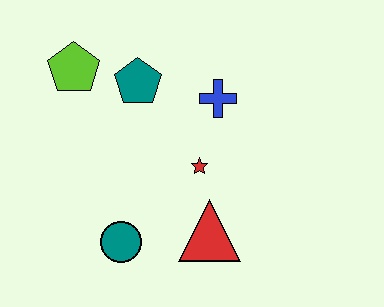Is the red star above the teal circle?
Yes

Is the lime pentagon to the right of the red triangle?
No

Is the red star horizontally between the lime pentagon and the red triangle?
Yes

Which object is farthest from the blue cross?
The teal circle is farthest from the blue cross.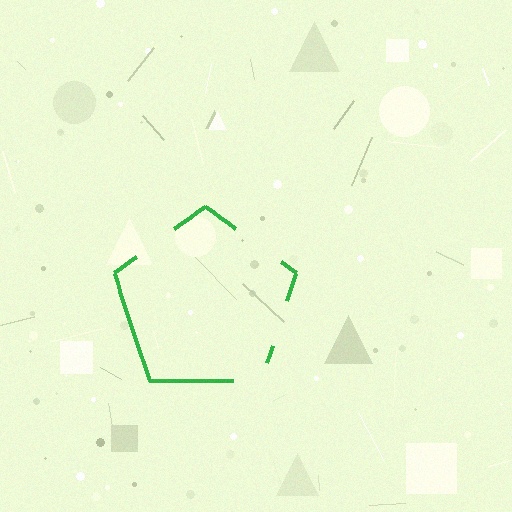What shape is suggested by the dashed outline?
The dashed outline suggests a pentagon.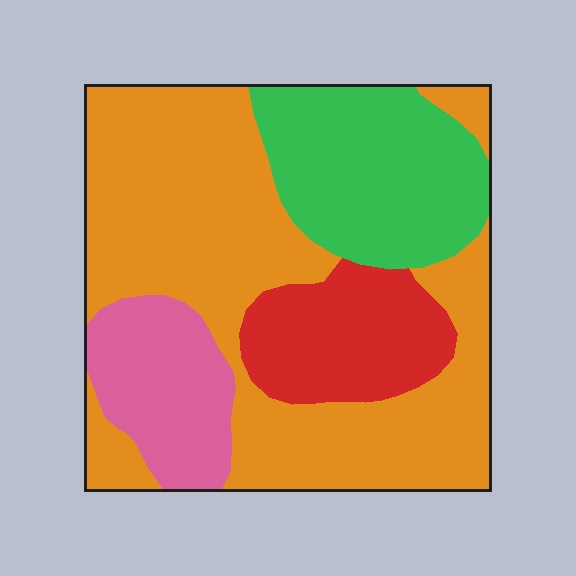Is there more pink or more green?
Green.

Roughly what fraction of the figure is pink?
Pink covers about 15% of the figure.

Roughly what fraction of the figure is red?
Red takes up about one eighth (1/8) of the figure.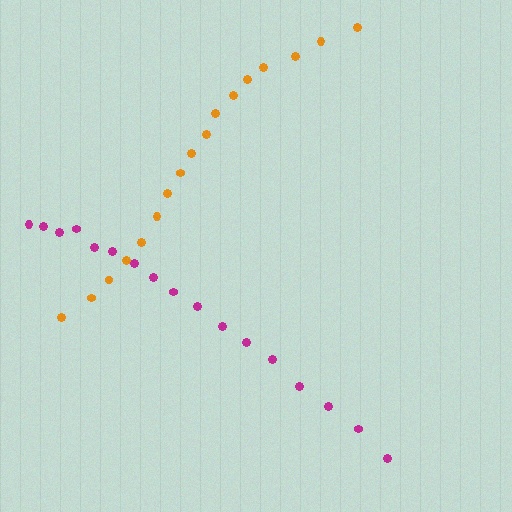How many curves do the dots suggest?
There are 2 distinct paths.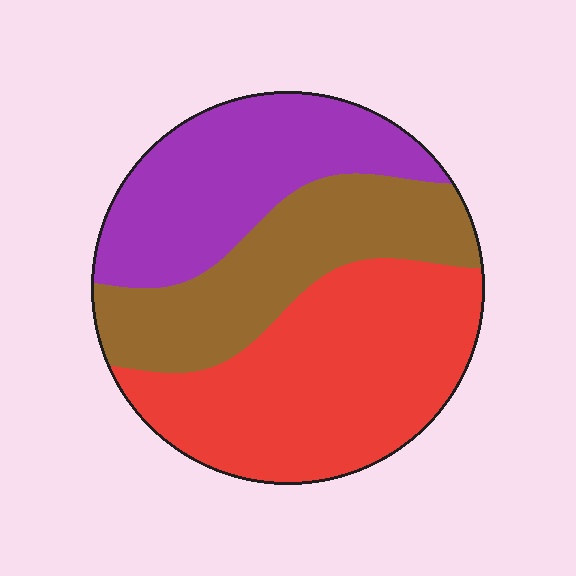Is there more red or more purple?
Red.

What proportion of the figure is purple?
Purple takes up between a quarter and a half of the figure.